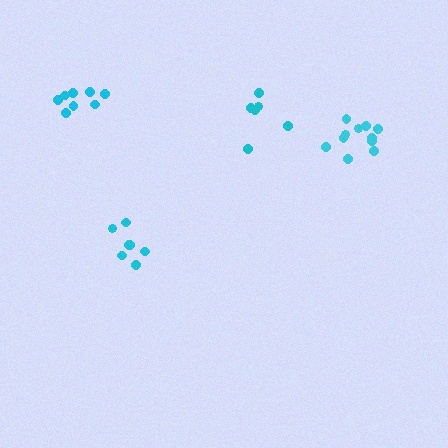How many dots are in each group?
Group 1: 11 dots, Group 2: 8 dots, Group 3: 6 dots, Group 4: 7 dots (32 total).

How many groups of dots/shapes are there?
There are 4 groups.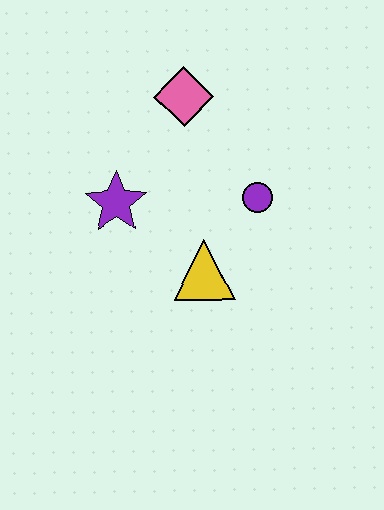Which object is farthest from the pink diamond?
The yellow triangle is farthest from the pink diamond.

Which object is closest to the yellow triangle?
The purple circle is closest to the yellow triangle.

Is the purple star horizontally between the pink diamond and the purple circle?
No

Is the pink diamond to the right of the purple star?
Yes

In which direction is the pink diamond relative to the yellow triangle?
The pink diamond is above the yellow triangle.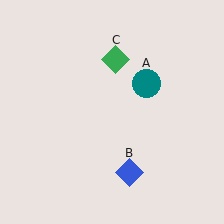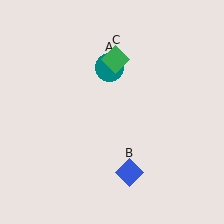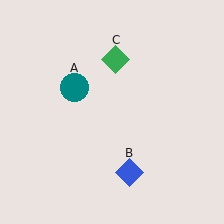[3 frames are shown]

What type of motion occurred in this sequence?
The teal circle (object A) rotated counterclockwise around the center of the scene.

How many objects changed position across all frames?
1 object changed position: teal circle (object A).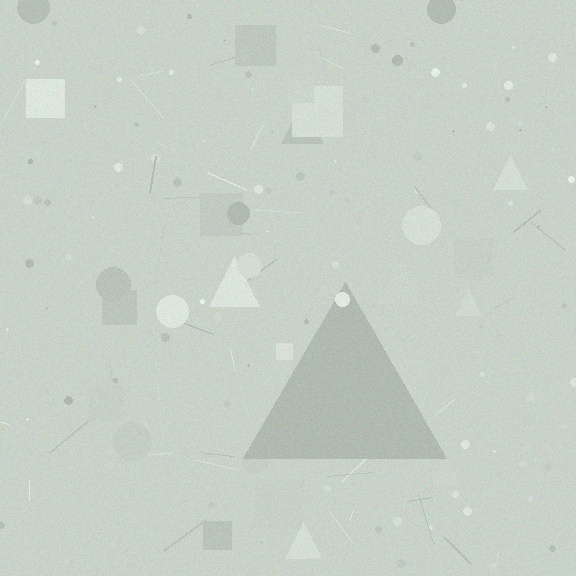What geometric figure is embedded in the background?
A triangle is embedded in the background.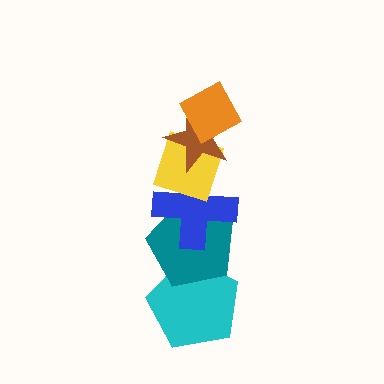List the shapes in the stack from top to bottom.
From top to bottom: the orange diamond, the brown star, the yellow diamond, the blue cross, the teal pentagon, the cyan pentagon.